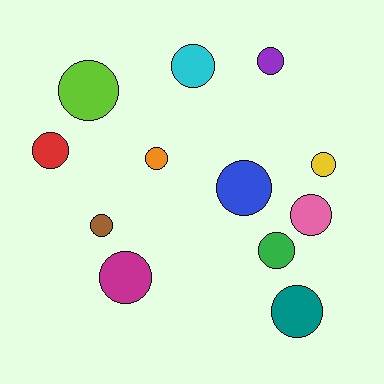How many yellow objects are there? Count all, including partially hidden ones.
There is 1 yellow object.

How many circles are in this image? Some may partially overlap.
There are 12 circles.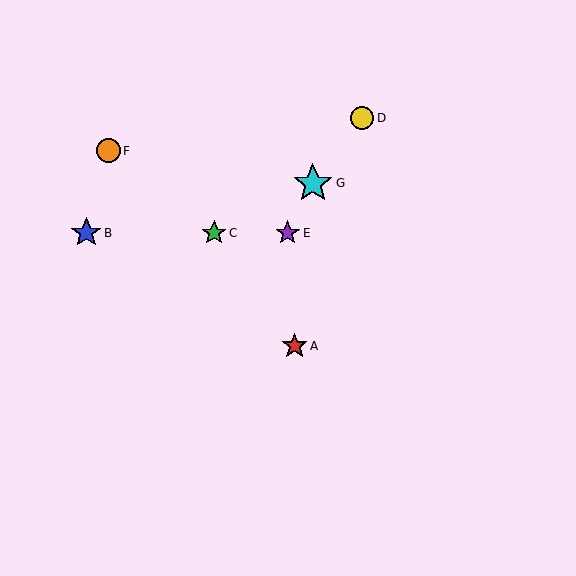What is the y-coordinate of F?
Object F is at y≈151.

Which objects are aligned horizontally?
Objects B, C, E are aligned horizontally.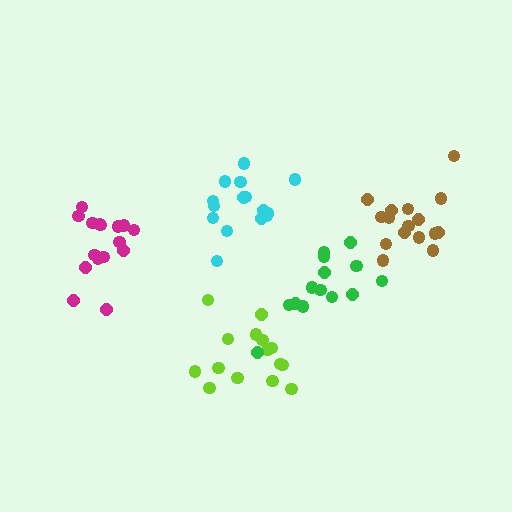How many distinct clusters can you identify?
There are 5 distinct clusters.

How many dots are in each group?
Group 1: 15 dots, Group 2: 14 dots, Group 3: 15 dots, Group 4: 16 dots, Group 5: 16 dots (76 total).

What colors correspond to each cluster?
The clusters are colored: lime, green, cyan, magenta, brown.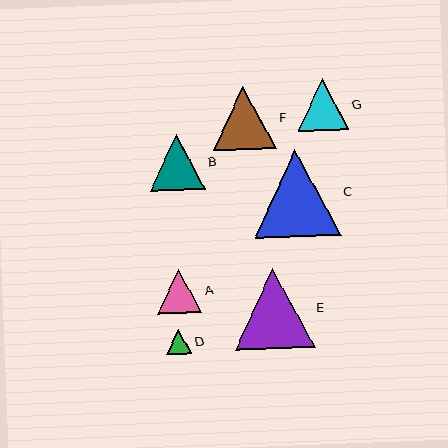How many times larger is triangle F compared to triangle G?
Triangle F is approximately 1.2 times the size of triangle G.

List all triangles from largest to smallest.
From largest to smallest: C, E, F, B, G, A, D.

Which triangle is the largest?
Triangle C is the largest with a size of approximately 86 pixels.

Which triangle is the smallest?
Triangle D is the smallest with a size of approximately 25 pixels.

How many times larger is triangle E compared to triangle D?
Triangle E is approximately 3.2 times the size of triangle D.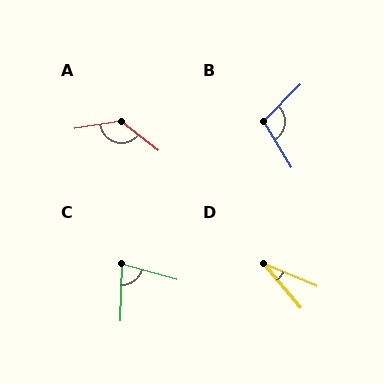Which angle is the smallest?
D, at approximately 28 degrees.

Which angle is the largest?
A, at approximately 133 degrees.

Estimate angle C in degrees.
Approximately 76 degrees.